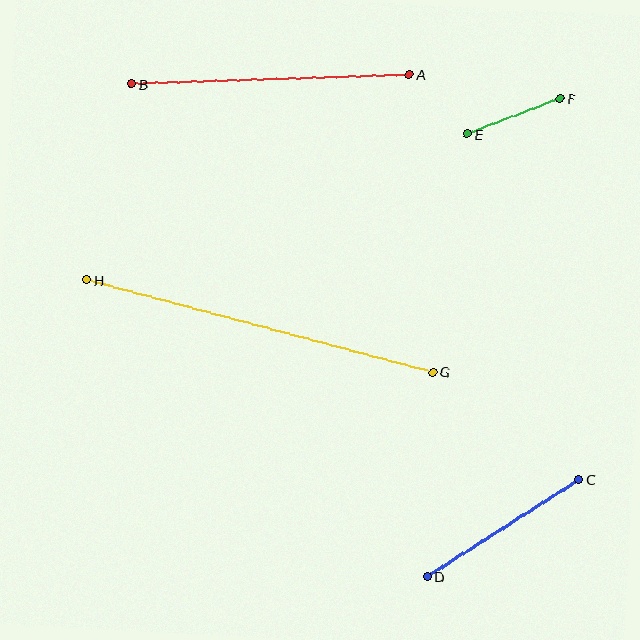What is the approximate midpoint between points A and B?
The midpoint is at approximately (270, 79) pixels.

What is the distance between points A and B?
The distance is approximately 278 pixels.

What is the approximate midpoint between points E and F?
The midpoint is at approximately (514, 116) pixels.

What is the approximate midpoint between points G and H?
The midpoint is at approximately (260, 326) pixels.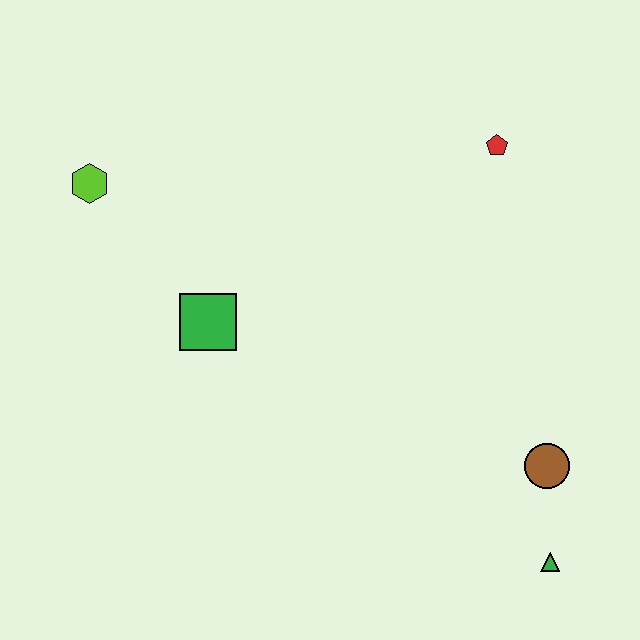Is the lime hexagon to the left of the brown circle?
Yes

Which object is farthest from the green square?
The green triangle is farthest from the green square.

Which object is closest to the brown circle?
The green triangle is closest to the brown circle.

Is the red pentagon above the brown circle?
Yes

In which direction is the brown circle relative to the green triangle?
The brown circle is above the green triangle.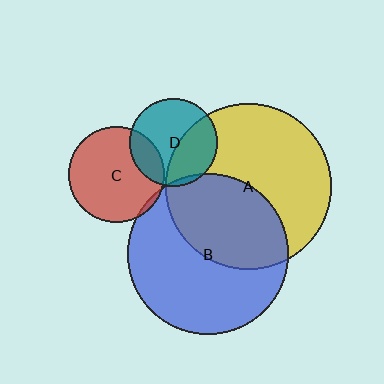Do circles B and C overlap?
Yes.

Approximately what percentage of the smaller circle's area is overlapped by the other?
Approximately 5%.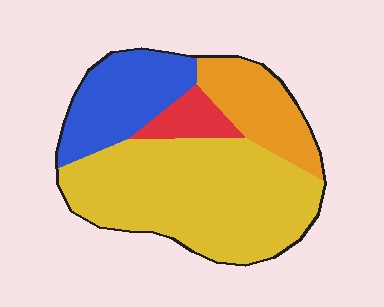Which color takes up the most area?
Yellow, at roughly 55%.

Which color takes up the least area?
Red, at roughly 5%.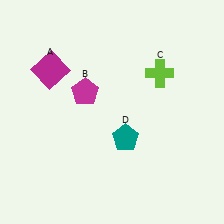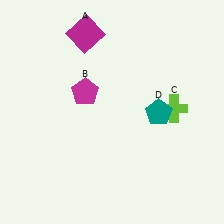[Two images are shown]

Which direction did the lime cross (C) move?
The lime cross (C) moved down.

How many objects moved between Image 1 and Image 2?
3 objects moved between the two images.